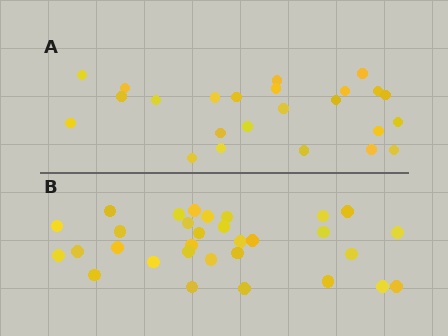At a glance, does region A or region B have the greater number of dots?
Region B (the bottom region) has more dots.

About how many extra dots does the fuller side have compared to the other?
Region B has roughly 8 or so more dots than region A.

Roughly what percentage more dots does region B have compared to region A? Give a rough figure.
About 30% more.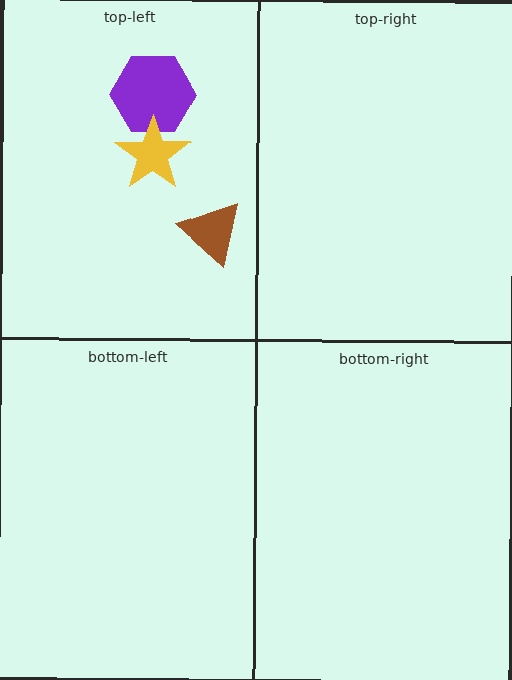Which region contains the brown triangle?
The top-left region.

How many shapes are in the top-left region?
3.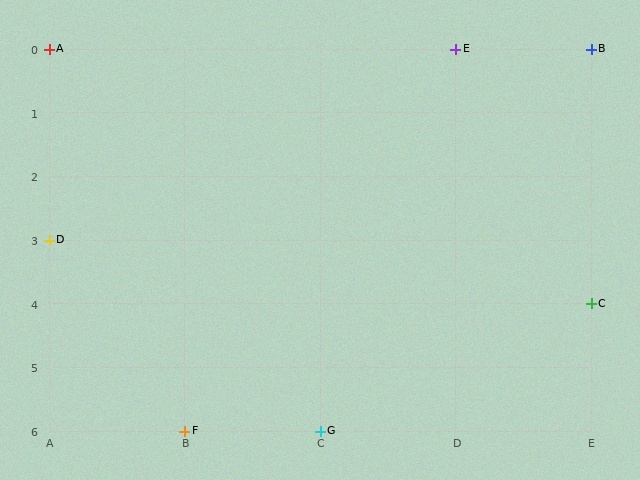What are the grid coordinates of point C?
Point C is at grid coordinates (E, 4).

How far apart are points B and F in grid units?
Points B and F are 3 columns and 6 rows apart (about 6.7 grid units diagonally).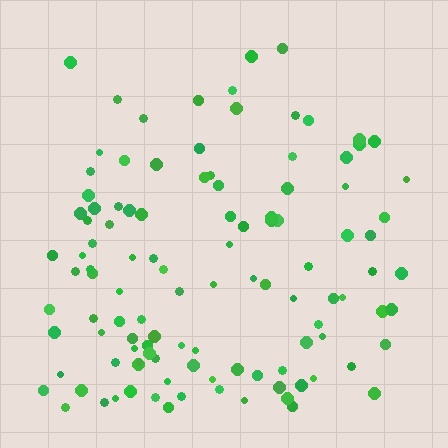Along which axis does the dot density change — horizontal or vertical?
Vertical.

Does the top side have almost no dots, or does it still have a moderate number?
Still a moderate number, just noticeably fewer than the bottom.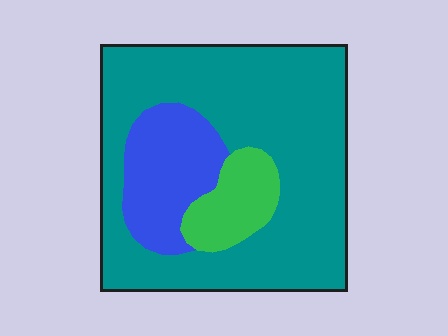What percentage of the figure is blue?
Blue covers roughly 20% of the figure.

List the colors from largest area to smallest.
From largest to smallest: teal, blue, green.